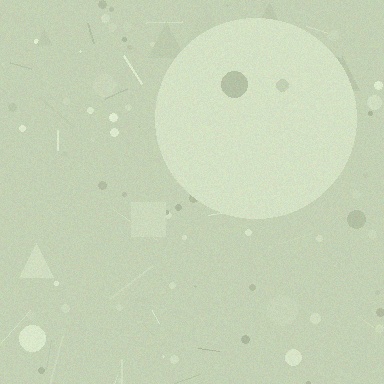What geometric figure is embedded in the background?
A circle is embedded in the background.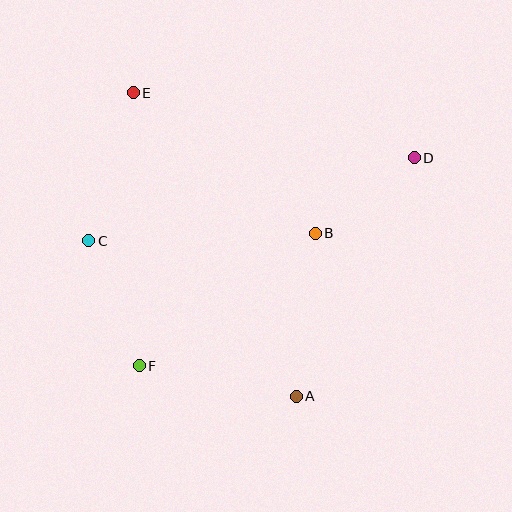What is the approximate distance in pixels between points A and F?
The distance between A and F is approximately 160 pixels.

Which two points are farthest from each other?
Points A and E are farthest from each other.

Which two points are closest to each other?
Points B and D are closest to each other.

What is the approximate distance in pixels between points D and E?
The distance between D and E is approximately 288 pixels.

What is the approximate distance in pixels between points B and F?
The distance between B and F is approximately 221 pixels.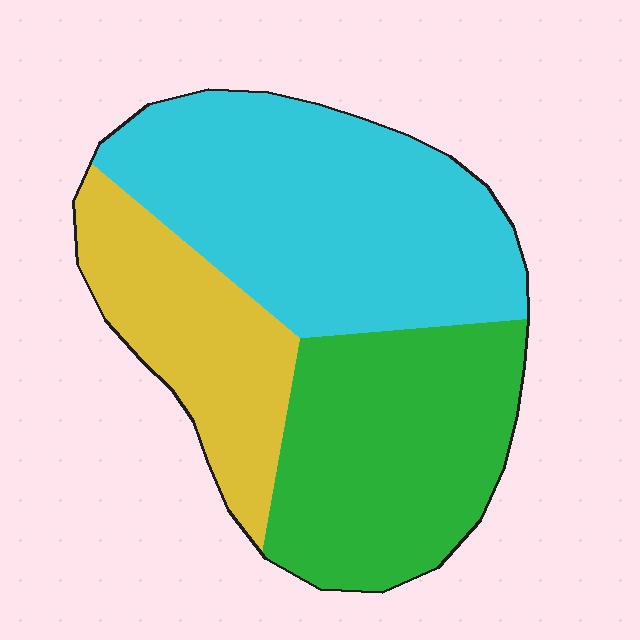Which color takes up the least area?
Yellow, at roughly 25%.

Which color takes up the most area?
Cyan, at roughly 45%.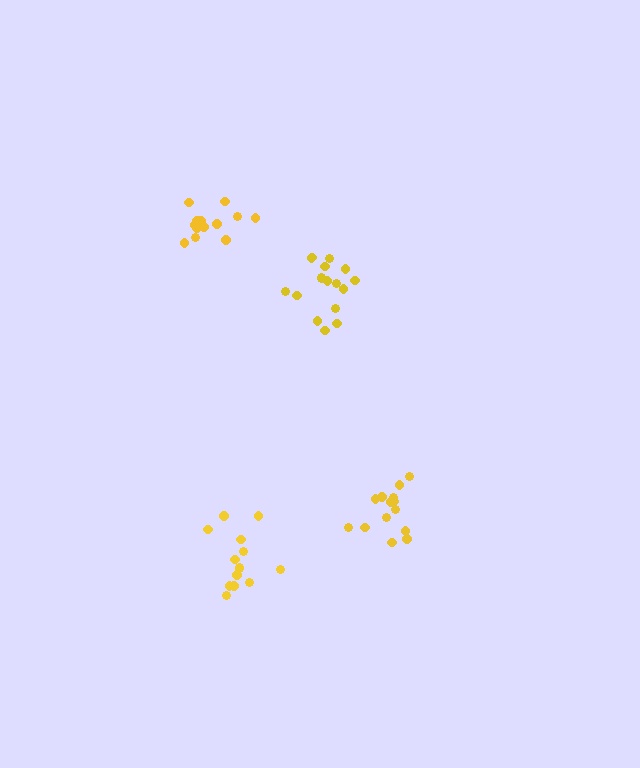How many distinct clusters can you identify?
There are 4 distinct clusters.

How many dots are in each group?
Group 1: 14 dots, Group 2: 17 dots, Group 3: 14 dots, Group 4: 13 dots (58 total).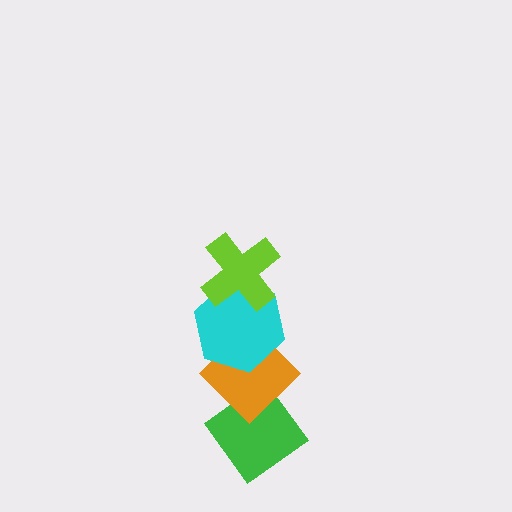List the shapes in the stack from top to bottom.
From top to bottom: the lime cross, the cyan hexagon, the orange diamond, the green diamond.